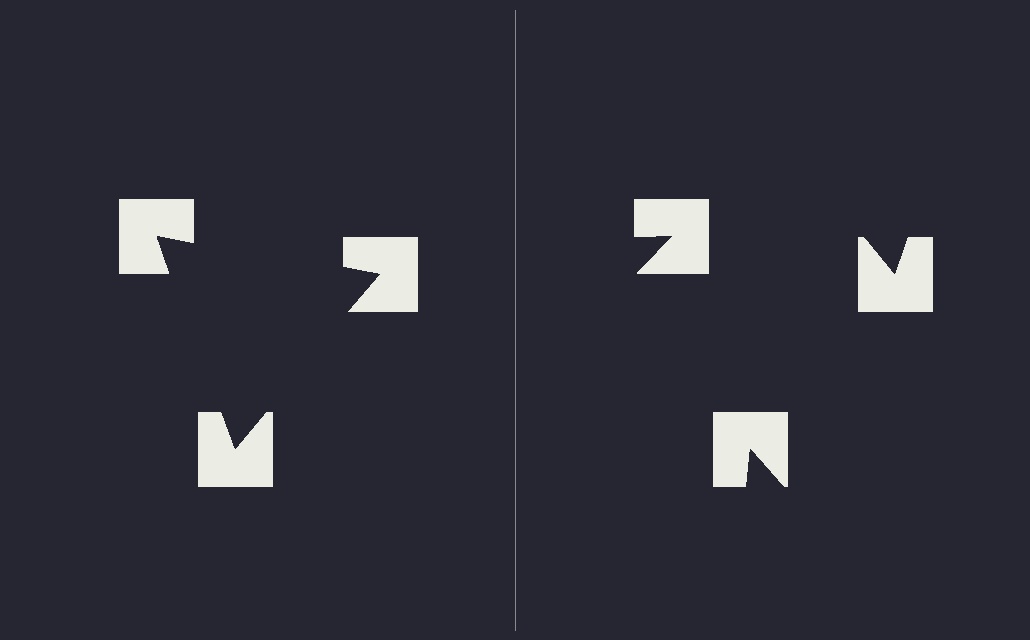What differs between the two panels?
The notched squares are positioned identically on both sides; only the wedge orientations differ. On the left they align to a triangle; on the right they are misaligned.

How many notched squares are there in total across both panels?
6 — 3 on each side.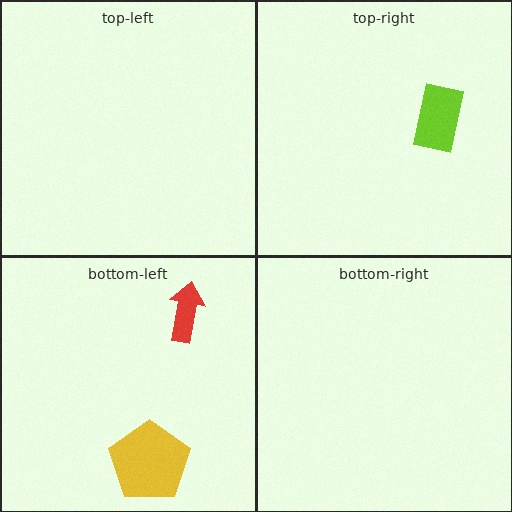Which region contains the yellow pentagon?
The bottom-left region.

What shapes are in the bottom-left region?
The yellow pentagon, the red arrow.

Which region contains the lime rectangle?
The top-right region.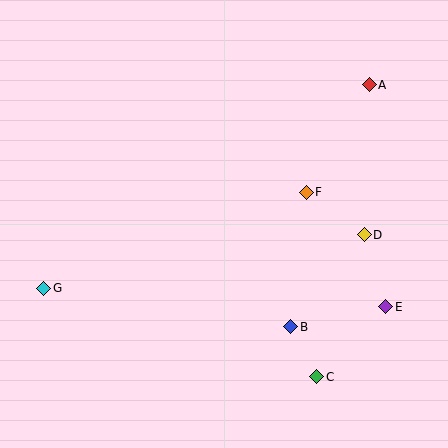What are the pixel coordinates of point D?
Point D is at (364, 235).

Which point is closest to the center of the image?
Point F at (306, 192) is closest to the center.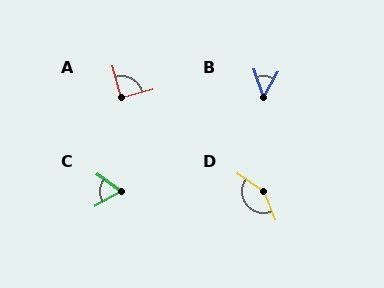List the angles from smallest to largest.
B (49°), C (64°), A (90°), D (145°).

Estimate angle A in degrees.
Approximately 90 degrees.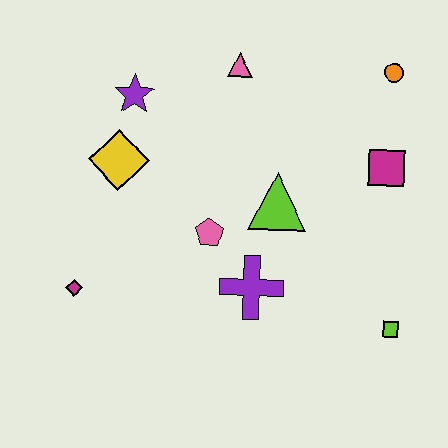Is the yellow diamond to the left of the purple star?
Yes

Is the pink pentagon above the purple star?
No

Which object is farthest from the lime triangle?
The magenta diamond is farthest from the lime triangle.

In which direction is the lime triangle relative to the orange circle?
The lime triangle is below the orange circle.